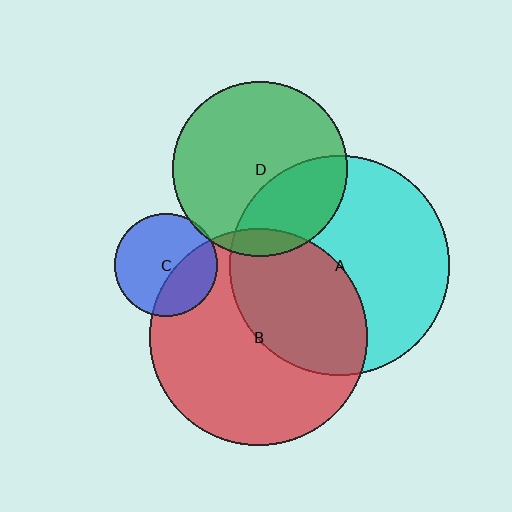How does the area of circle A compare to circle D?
Approximately 1.6 times.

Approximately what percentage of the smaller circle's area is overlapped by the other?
Approximately 5%.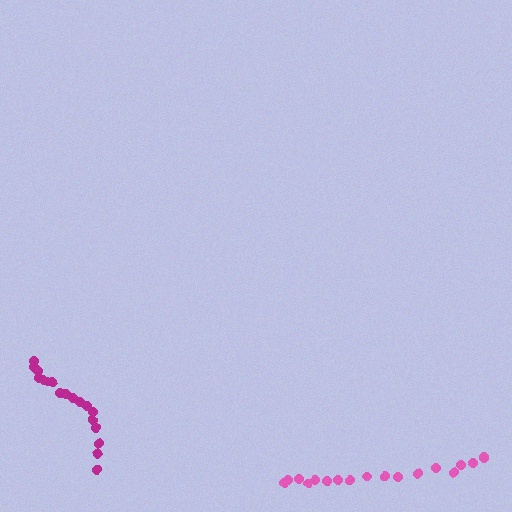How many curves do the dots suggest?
There are 2 distinct paths.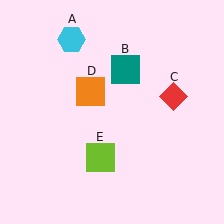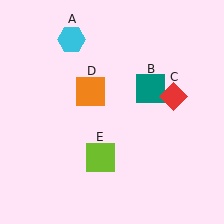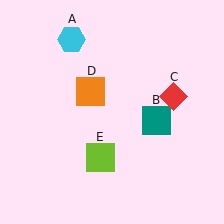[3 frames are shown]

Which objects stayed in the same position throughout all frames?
Cyan hexagon (object A) and red diamond (object C) and orange square (object D) and lime square (object E) remained stationary.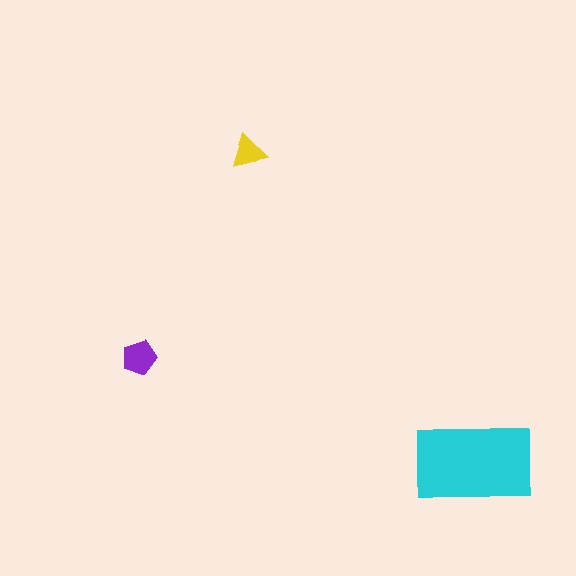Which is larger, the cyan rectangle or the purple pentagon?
The cyan rectangle.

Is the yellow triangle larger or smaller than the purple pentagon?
Smaller.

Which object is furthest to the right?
The cyan rectangle is rightmost.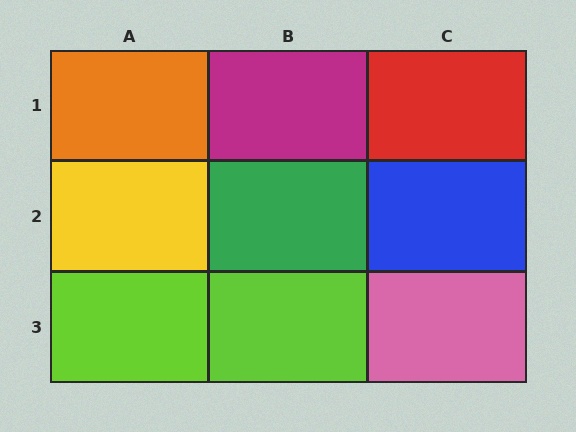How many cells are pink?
1 cell is pink.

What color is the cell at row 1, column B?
Magenta.